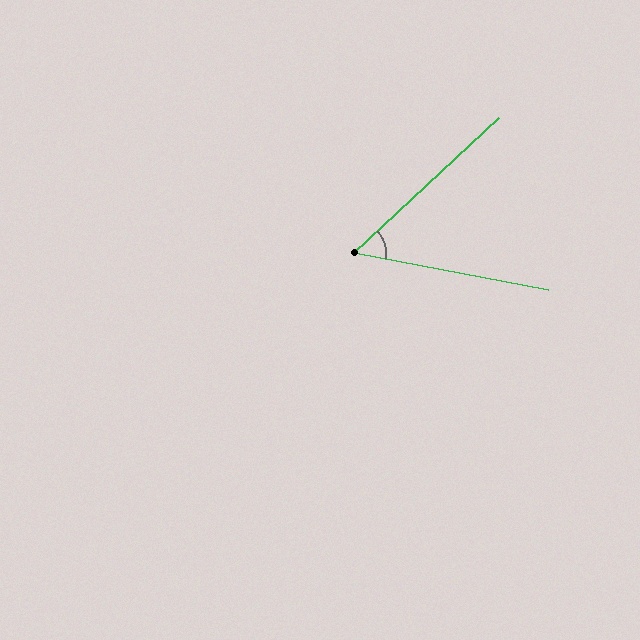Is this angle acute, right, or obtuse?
It is acute.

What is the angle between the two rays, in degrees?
Approximately 54 degrees.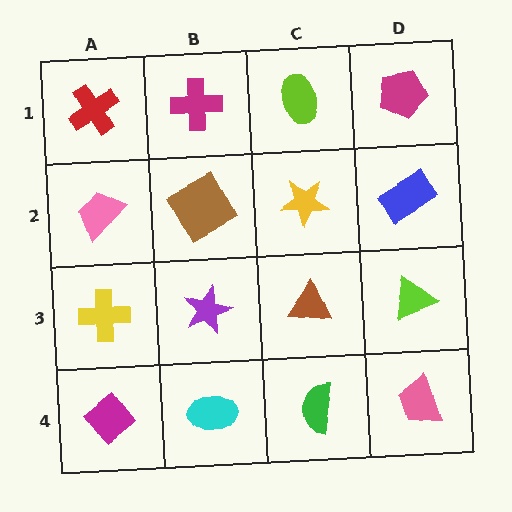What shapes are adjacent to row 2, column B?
A magenta cross (row 1, column B), a purple star (row 3, column B), a pink trapezoid (row 2, column A), a yellow star (row 2, column C).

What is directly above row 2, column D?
A magenta pentagon.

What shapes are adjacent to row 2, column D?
A magenta pentagon (row 1, column D), a lime triangle (row 3, column D), a yellow star (row 2, column C).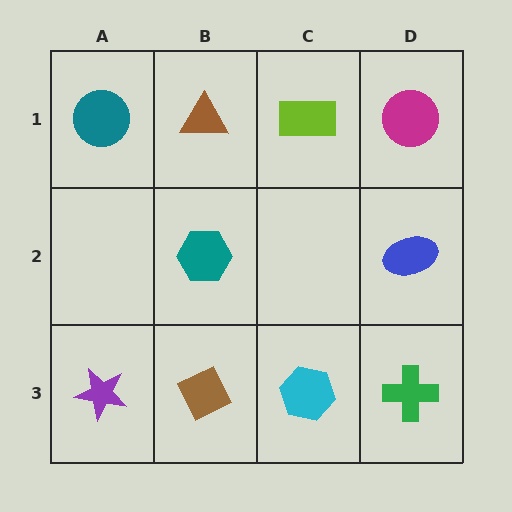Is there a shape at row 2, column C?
No, that cell is empty.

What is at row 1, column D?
A magenta circle.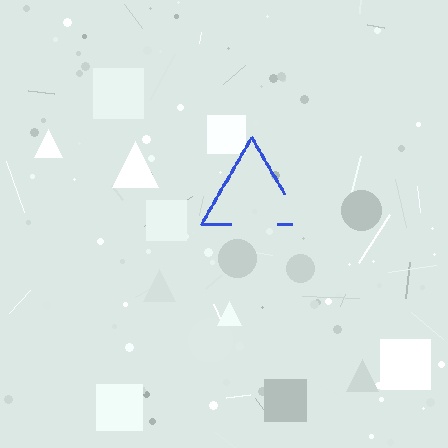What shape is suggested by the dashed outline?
The dashed outline suggests a triangle.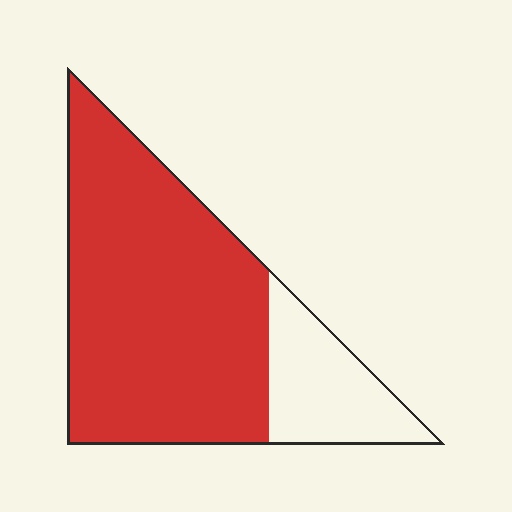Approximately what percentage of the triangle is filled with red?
Approximately 80%.